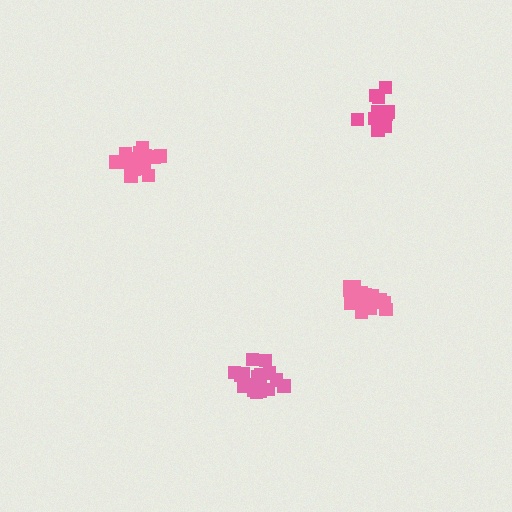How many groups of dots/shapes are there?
There are 4 groups.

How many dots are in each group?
Group 1: 14 dots, Group 2: 13 dots, Group 3: 17 dots, Group 4: 18 dots (62 total).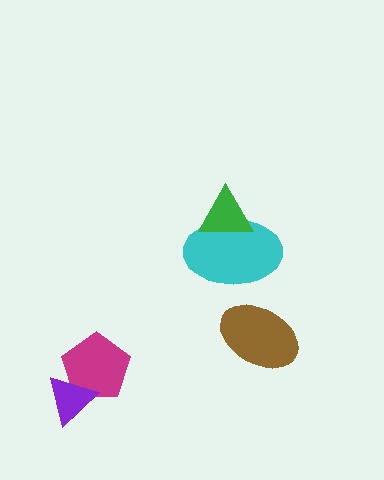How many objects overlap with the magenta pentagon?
1 object overlaps with the magenta pentagon.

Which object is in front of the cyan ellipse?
The green triangle is in front of the cyan ellipse.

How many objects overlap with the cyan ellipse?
1 object overlaps with the cyan ellipse.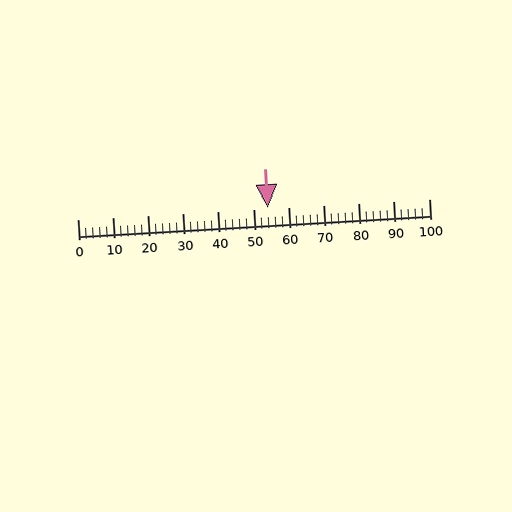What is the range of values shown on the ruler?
The ruler shows values from 0 to 100.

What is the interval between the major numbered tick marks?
The major tick marks are spaced 10 units apart.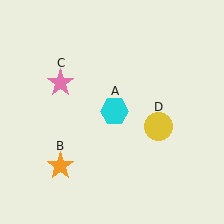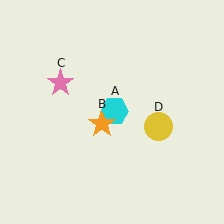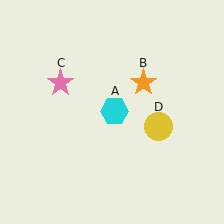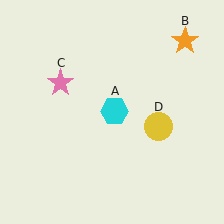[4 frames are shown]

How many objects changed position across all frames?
1 object changed position: orange star (object B).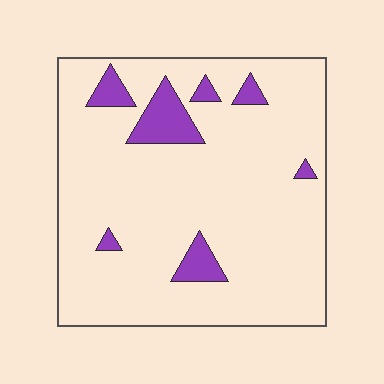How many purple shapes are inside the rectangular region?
7.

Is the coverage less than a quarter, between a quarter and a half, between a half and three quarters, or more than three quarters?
Less than a quarter.